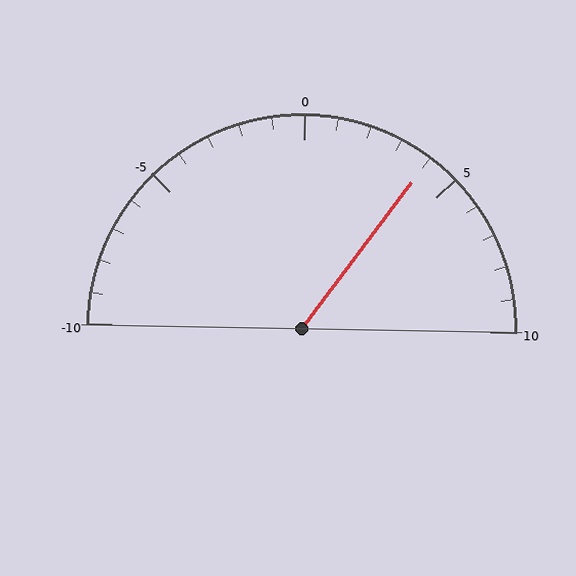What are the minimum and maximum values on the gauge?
The gauge ranges from -10 to 10.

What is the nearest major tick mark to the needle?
The nearest major tick mark is 5.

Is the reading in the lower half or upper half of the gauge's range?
The reading is in the upper half of the range (-10 to 10).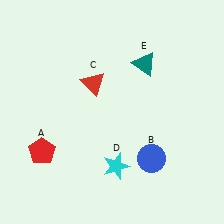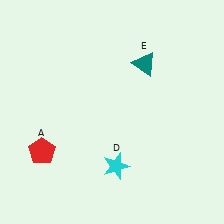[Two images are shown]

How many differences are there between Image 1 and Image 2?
There are 2 differences between the two images.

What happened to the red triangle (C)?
The red triangle (C) was removed in Image 2. It was in the top-left area of Image 1.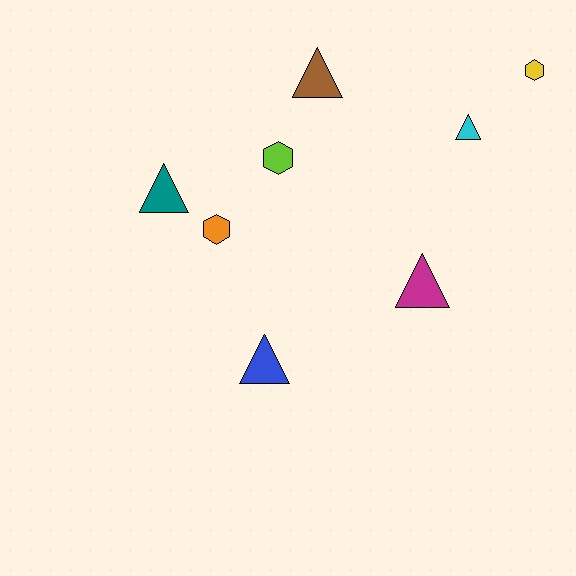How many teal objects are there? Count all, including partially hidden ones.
There is 1 teal object.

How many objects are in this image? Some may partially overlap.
There are 8 objects.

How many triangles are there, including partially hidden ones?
There are 5 triangles.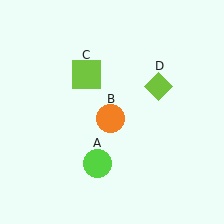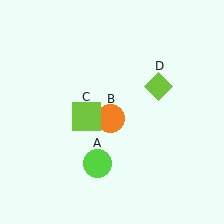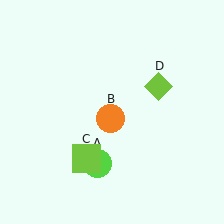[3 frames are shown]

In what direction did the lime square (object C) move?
The lime square (object C) moved down.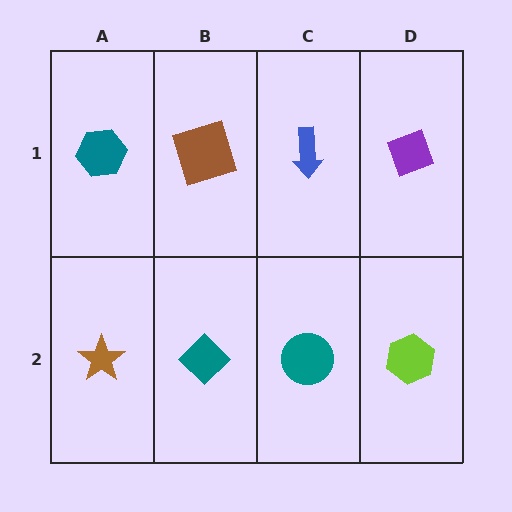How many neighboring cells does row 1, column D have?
2.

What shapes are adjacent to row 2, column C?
A blue arrow (row 1, column C), a teal diamond (row 2, column B), a lime hexagon (row 2, column D).